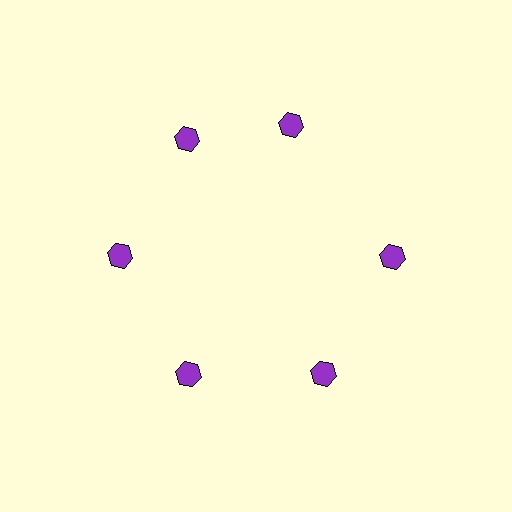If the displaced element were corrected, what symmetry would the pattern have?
It would have 6-fold rotational symmetry — the pattern would map onto itself every 60 degrees.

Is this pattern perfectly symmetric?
No. The 6 purple hexagons are arranged in a ring, but one element near the 1 o'clock position is rotated out of alignment along the ring, breaking the 6-fold rotational symmetry.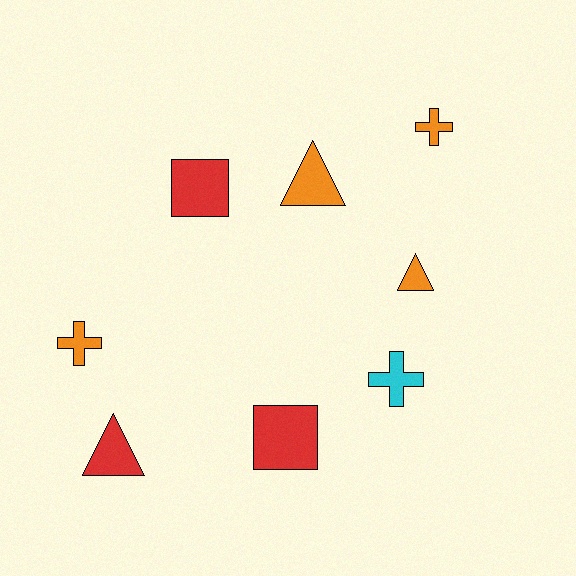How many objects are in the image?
There are 8 objects.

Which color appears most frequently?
Orange, with 4 objects.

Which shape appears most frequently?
Triangle, with 3 objects.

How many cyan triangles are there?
There are no cyan triangles.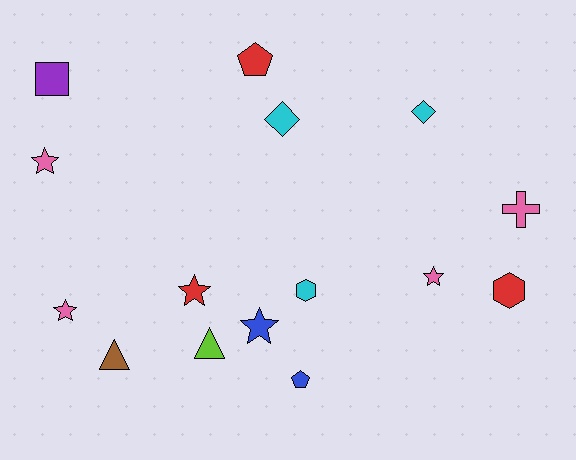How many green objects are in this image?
There are no green objects.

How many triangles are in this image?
There are 2 triangles.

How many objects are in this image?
There are 15 objects.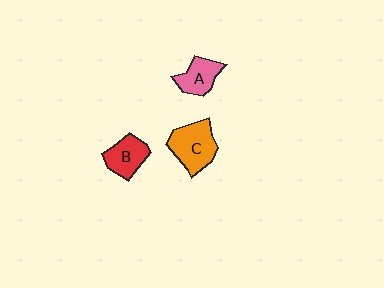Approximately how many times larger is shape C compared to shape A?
Approximately 1.5 times.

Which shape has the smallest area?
Shape A (pink).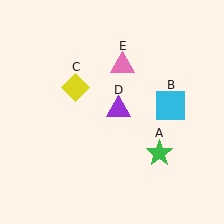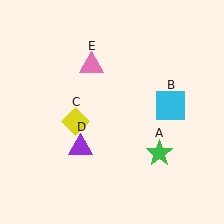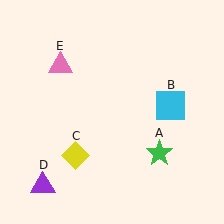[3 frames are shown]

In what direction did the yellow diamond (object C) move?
The yellow diamond (object C) moved down.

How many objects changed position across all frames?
3 objects changed position: yellow diamond (object C), purple triangle (object D), pink triangle (object E).